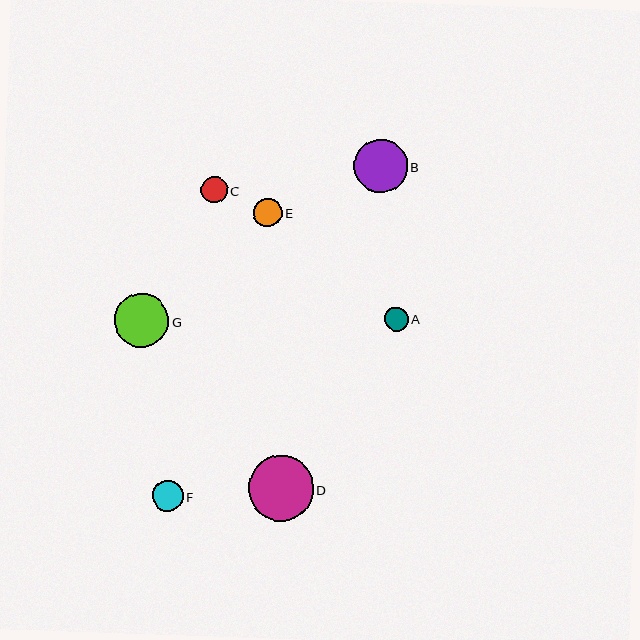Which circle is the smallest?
Circle A is the smallest with a size of approximately 24 pixels.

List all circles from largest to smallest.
From largest to smallest: D, G, B, F, E, C, A.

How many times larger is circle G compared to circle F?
Circle G is approximately 1.8 times the size of circle F.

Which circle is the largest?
Circle D is the largest with a size of approximately 65 pixels.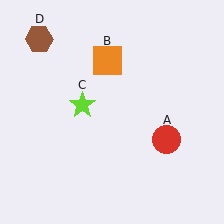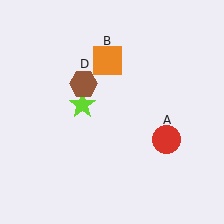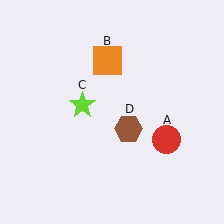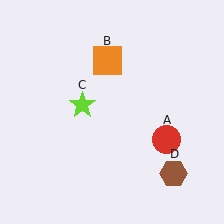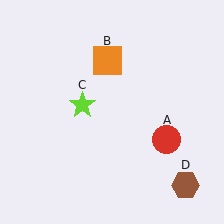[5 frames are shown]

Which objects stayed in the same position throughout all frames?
Red circle (object A) and orange square (object B) and lime star (object C) remained stationary.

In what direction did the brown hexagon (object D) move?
The brown hexagon (object D) moved down and to the right.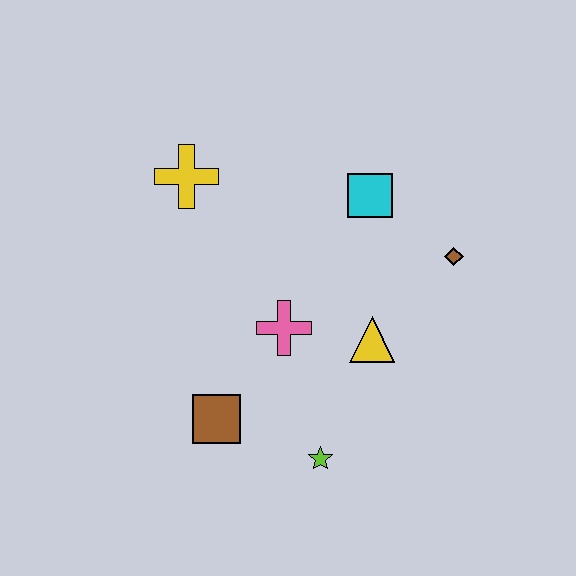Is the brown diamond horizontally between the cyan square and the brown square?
No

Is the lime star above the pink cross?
No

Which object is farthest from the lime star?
The yellow cross is farthest from the lime star.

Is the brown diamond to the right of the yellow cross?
Yes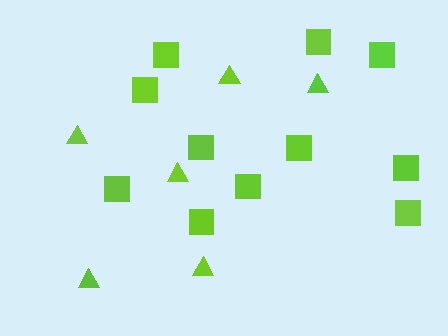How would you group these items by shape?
There are 2 groups: one group of triangles (6) and one group of squares (11).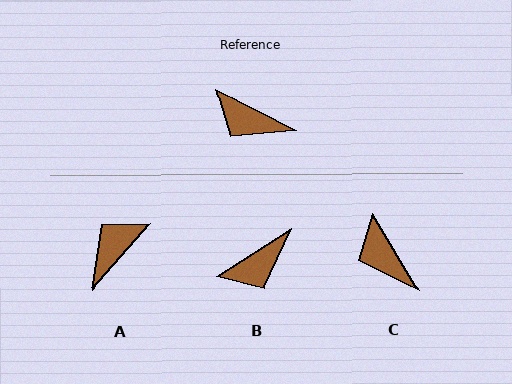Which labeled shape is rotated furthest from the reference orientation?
A, about 104 degrees away.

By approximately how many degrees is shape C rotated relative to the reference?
Approximately 33 degrees clockwise.